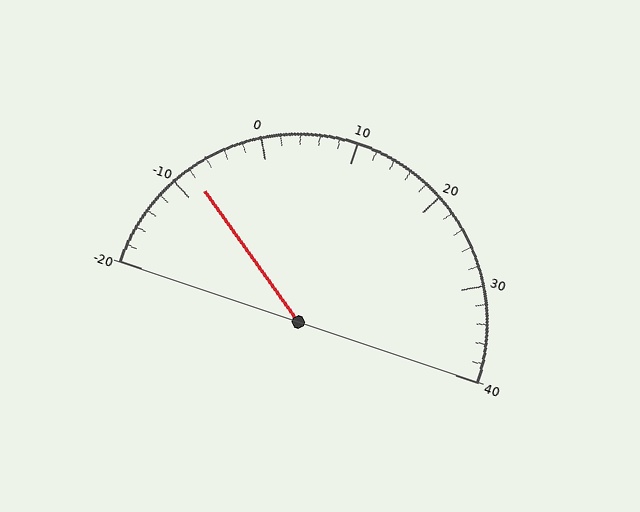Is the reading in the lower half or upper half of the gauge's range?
The reading is in the lower half of the range (-20 to 40).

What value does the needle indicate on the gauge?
The needle indicates approximately -8.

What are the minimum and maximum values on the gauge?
The gauge ranges from -20 to 40.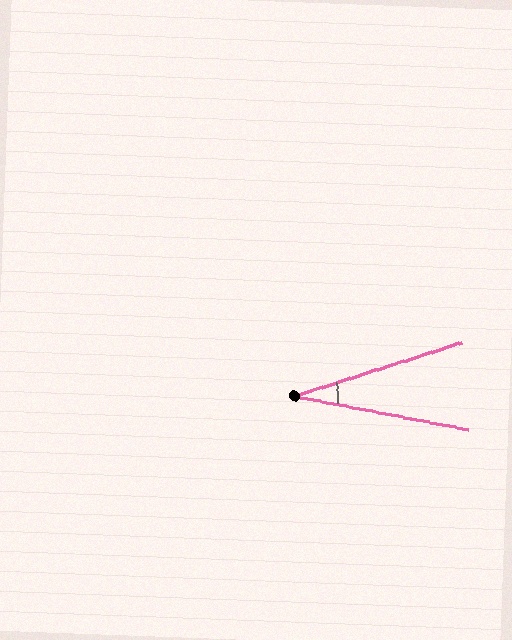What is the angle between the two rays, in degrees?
Approximately 29 degrees.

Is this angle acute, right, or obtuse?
It is acute.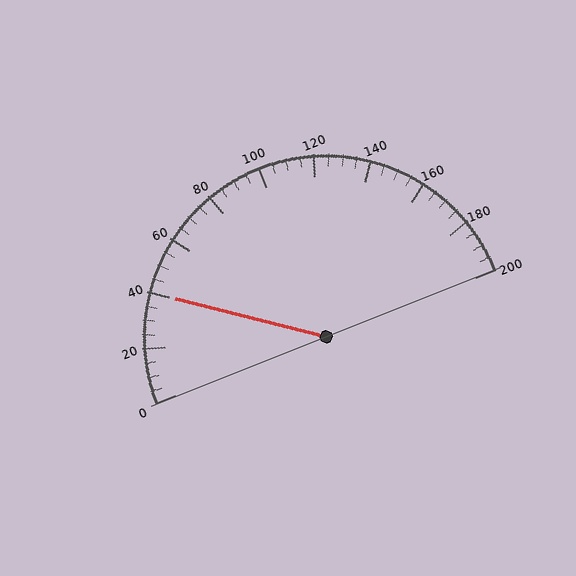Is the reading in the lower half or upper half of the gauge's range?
The reading is in the lower half of the range (0 to 200).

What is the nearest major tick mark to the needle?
The nearest major tick mark is 40.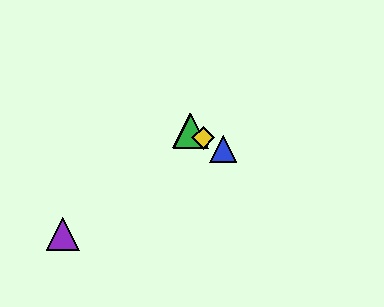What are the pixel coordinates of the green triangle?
The green triangle is at (191, 131).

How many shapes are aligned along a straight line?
4 shapes (the red triangle, the blue triangle, the green triangle, the yellow diamond) are aligned along a straight line.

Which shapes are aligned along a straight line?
The red triangle, the blue triangle, the green triangle, the yellow diamond are aligned along a straight line.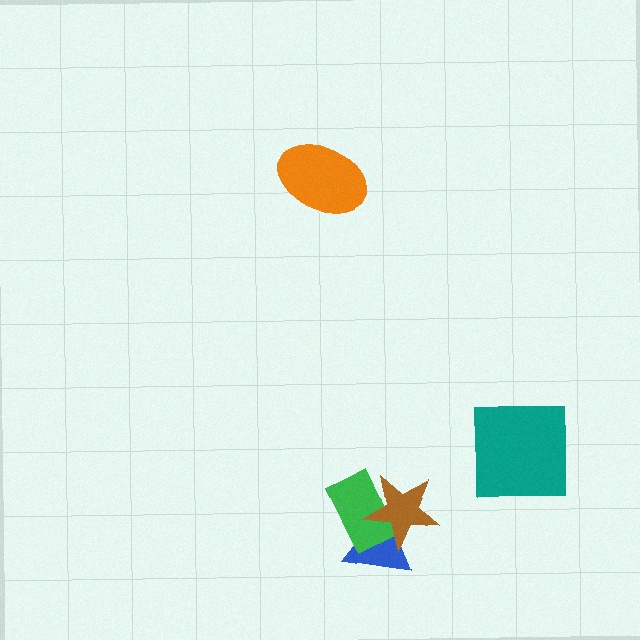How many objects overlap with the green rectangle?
2 objects overlap with the green rectangle.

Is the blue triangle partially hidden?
Yes, it is partially covered by another shape.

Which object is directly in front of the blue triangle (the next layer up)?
The green rectangle is directly in front of the blue triangle.